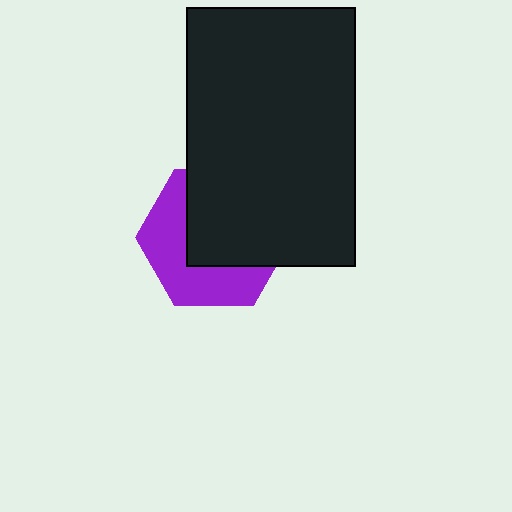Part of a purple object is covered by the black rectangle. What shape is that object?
It is a hexagon.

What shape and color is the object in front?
The object in front is a black rectangle.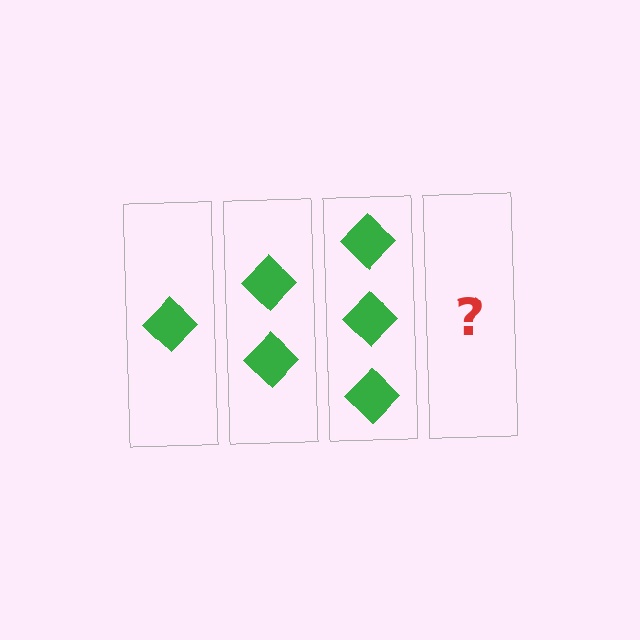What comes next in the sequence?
The next element should be 4 diamonds.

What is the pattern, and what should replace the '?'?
The pattern is that each step adds one more diamond. The '?' should be 4 diamonds.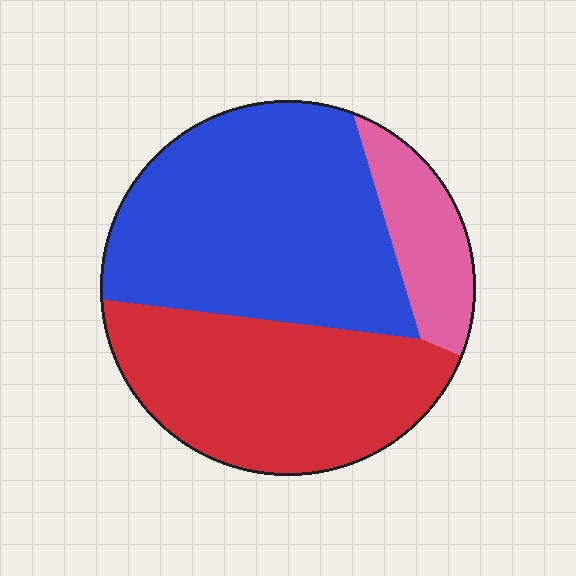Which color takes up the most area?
Blue, at roughly 50%.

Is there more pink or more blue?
Blue.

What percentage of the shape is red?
Red covers 38% of the shape.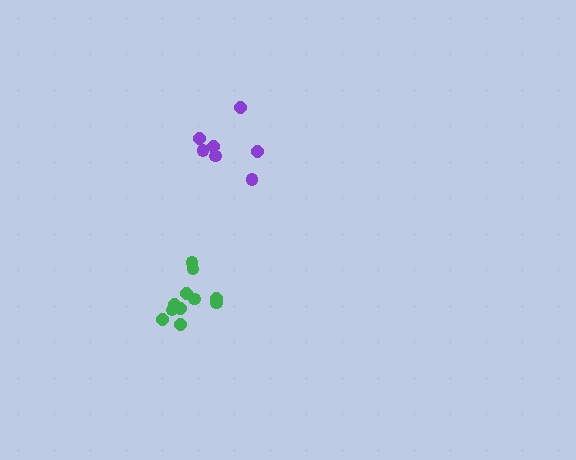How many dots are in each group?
Group 1: 7 dots, Group 2: 11 dots (18 total).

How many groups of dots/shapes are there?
There are 2 groups.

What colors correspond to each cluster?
The clusters are colored: purple, green.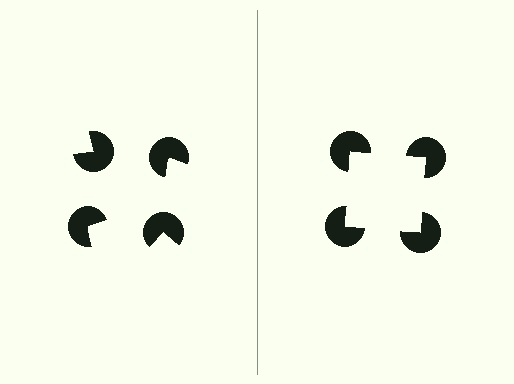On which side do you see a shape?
An illusory square appears on the right side. On the left side the wedge cuts are rotated, so no coherent shape forms.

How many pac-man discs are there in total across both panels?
8 — 4 on each side.